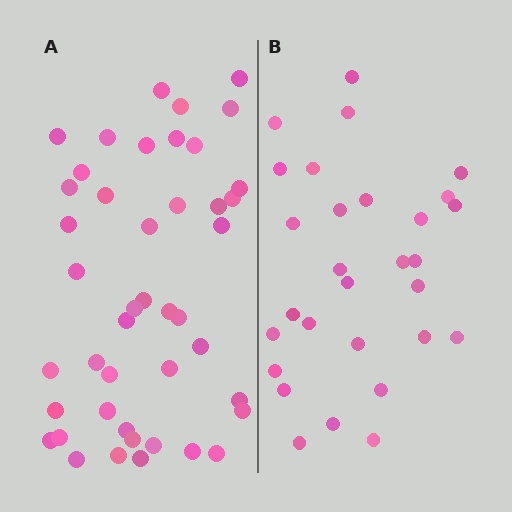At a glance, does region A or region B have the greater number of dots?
Region A (the left region) has more dots.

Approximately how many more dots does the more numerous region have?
Region A has approximately 15 more dots than region B.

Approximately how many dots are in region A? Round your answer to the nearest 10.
About 40 dots. (The exact count is 44, which rounds to 40.)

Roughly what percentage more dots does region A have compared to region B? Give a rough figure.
About 50% more.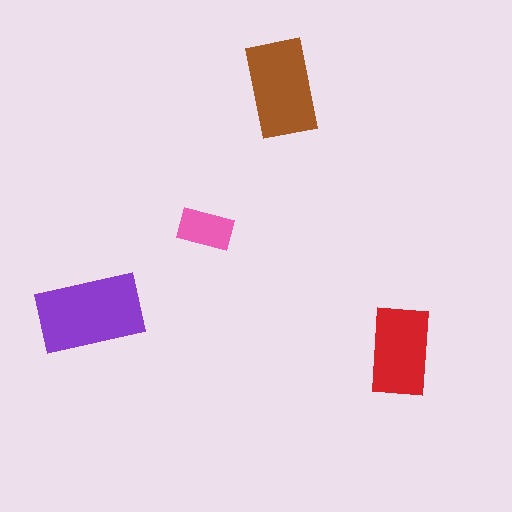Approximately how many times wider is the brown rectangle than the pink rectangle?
About 2 times wider.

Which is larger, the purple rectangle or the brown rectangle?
The purple one.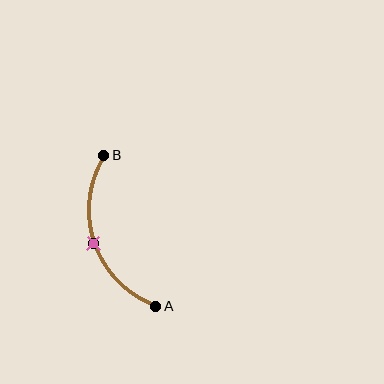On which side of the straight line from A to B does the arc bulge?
The arc bulges to the left of the straight line connecting A and B.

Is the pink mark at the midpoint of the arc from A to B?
Yes. The pink mark lies on the arc at equal arc-length from both A and B — it is the arc midpoint.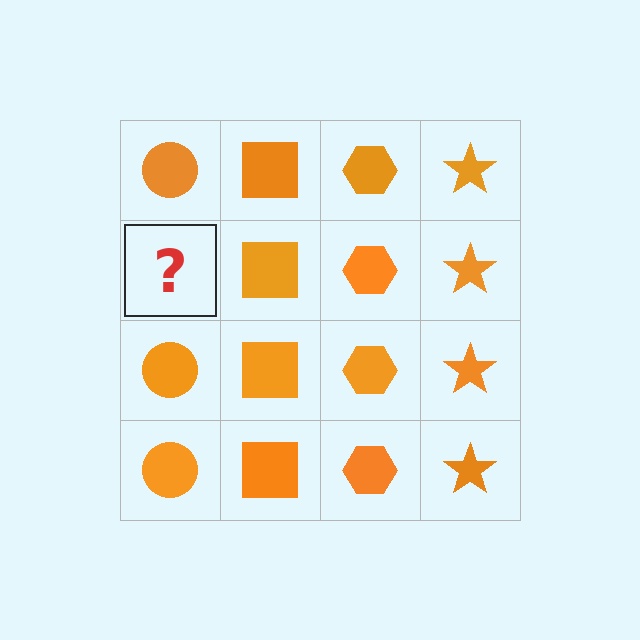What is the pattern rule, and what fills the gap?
The rule is that each column has a consistent shape. The gap should be filled with an orange circle.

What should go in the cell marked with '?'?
The missing cell should contain an orange circle.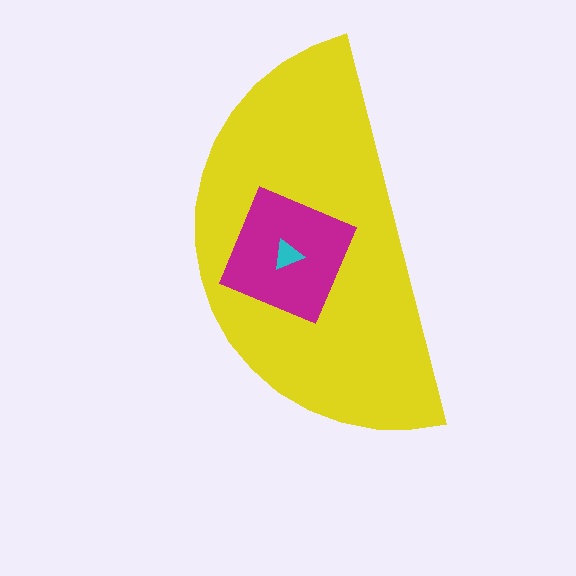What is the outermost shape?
The yellow semicircle.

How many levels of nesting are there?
3.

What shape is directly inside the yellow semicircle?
The magenta diamond.